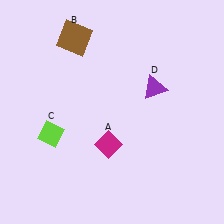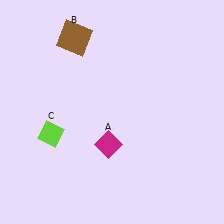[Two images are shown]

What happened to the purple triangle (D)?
The purple triangle (D) was removed in Image 2. It was in the top-right area of Image 1.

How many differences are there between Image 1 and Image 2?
There is 1 difference between the two images.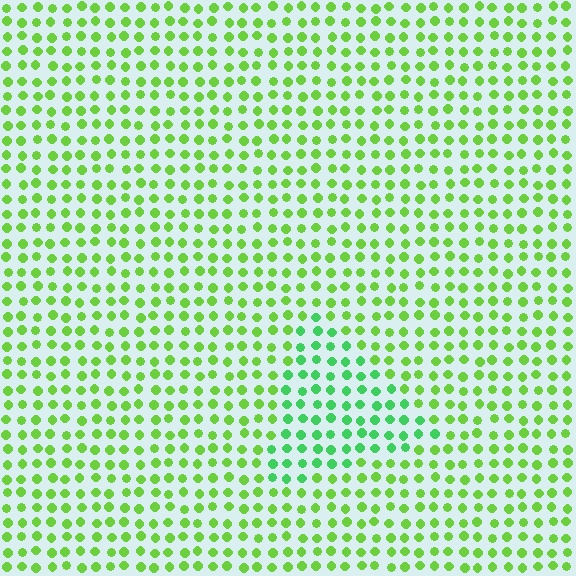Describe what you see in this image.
The image is filled with small lime elements in a uniform arrangement. A triangle-shaped region is visible where the elements are tinted to a slightly different hue, forming a subtle color boundary.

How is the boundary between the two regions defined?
The boundary is defined purely by a slight shift in hue (about 32 degrees). Spacing, size, and orientation are identical on both sides.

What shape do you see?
I see a triangle.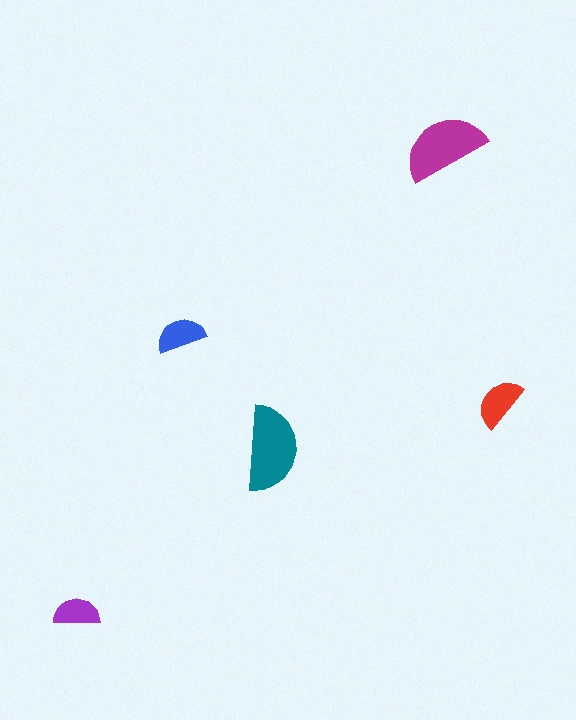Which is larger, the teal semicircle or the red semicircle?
The teal one.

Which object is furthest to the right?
The red semicircle is rightmost.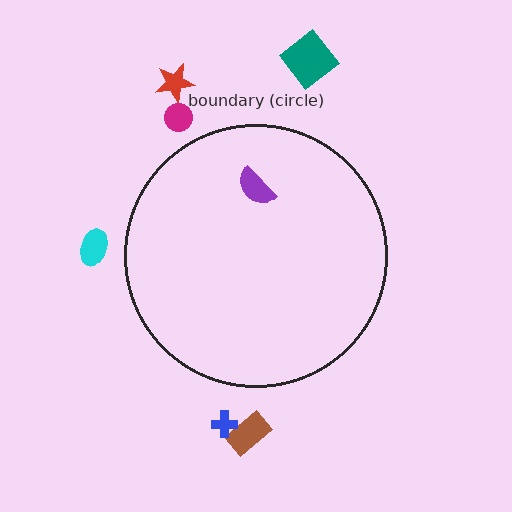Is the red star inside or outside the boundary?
Outside.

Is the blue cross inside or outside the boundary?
Outside.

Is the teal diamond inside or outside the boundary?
Outside.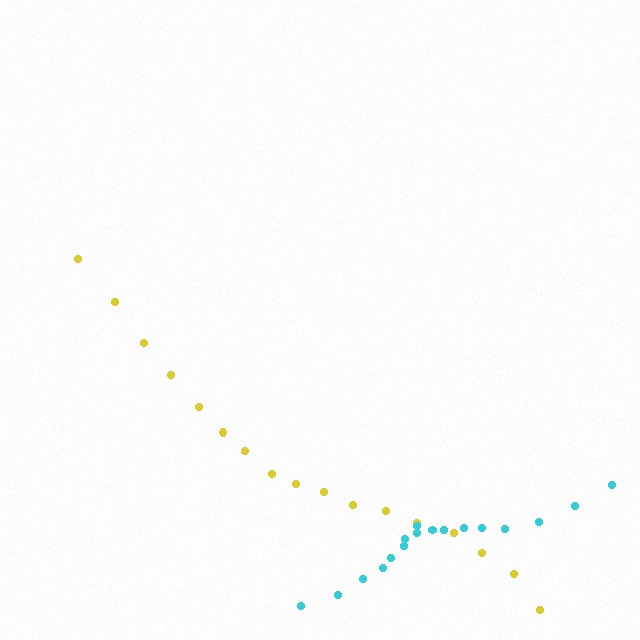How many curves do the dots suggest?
There are 2 distinct paths.